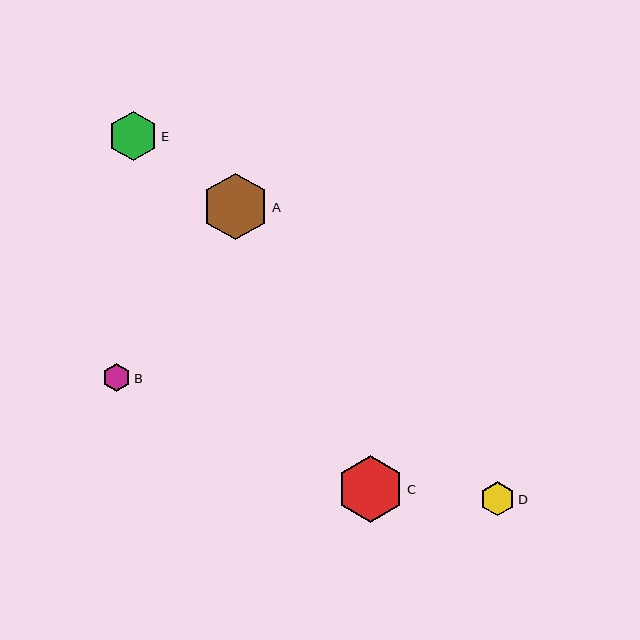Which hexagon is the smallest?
Hexagon B is the smallest with a size of approximately 28 pixels.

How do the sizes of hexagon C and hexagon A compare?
Hexagon C and hexagon A are approximately the same size.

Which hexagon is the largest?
Hexagon C is the largest with a size of approximately 67 pixels.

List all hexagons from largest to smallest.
From largest to smallest: C, A, E, D, B.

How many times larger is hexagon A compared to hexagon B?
Hexagon A is approximately 2.4 times the size of hexagon B.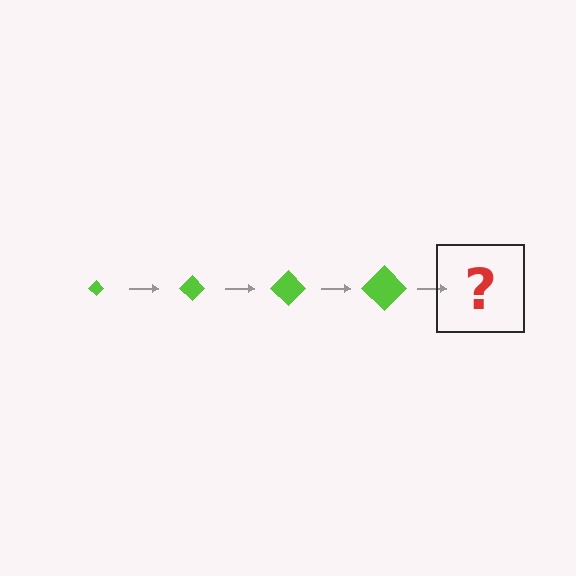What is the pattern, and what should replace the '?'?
The pattern is that the diamond gets progressively larger each step. The '?' should be a lime diamond, larger than the previous one.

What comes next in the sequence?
The next element should be a lime diamond, larger than the previous one.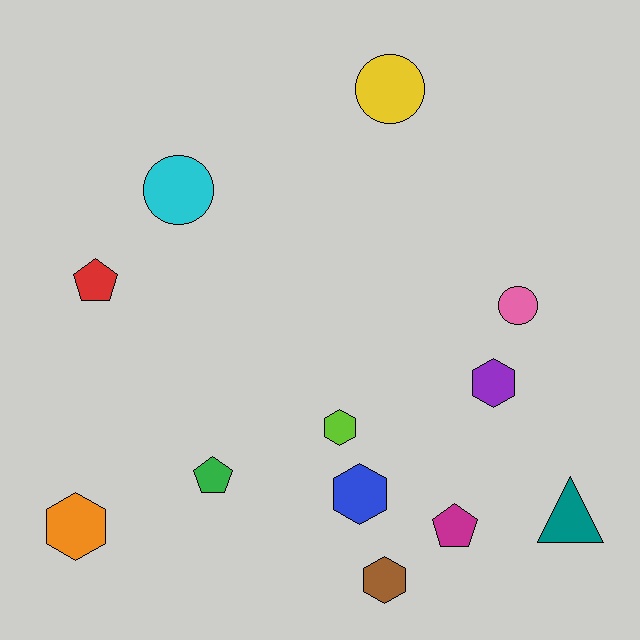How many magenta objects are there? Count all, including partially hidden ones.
There is 1 magenta object.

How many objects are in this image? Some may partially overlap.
There are 12 objects.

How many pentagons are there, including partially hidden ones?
There are 3 pentagons.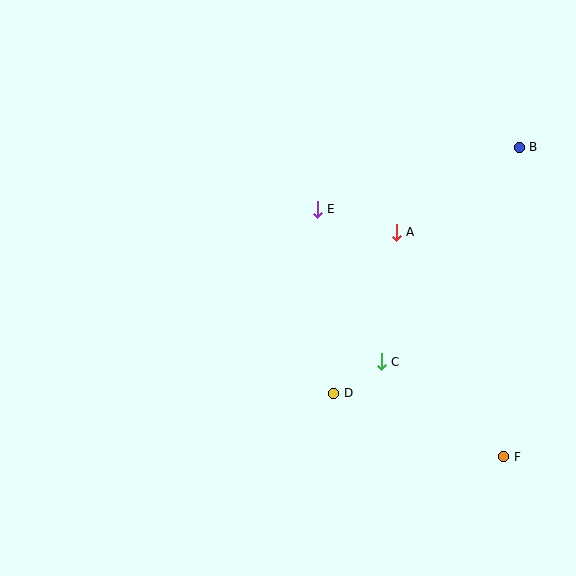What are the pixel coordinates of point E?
Point E is at (317, 209).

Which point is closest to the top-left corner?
Point E is closest to the top-left corner.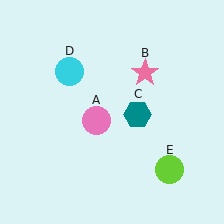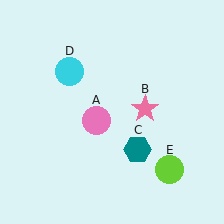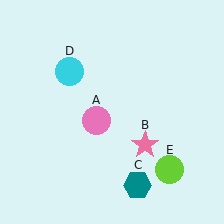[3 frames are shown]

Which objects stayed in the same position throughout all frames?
Pink circle (object A) and cyan circle (object D) and lime circle (object E) remained stationary.